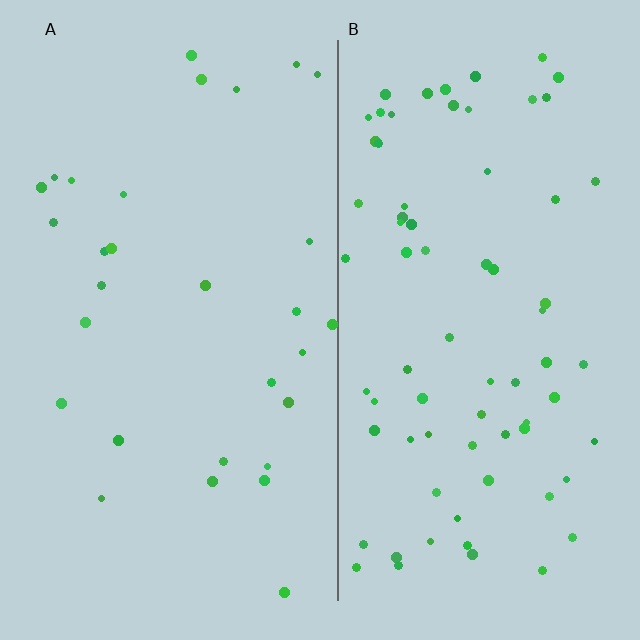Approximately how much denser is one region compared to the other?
Approximately 2.5× — region B over region A.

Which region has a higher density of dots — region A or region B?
B (the right).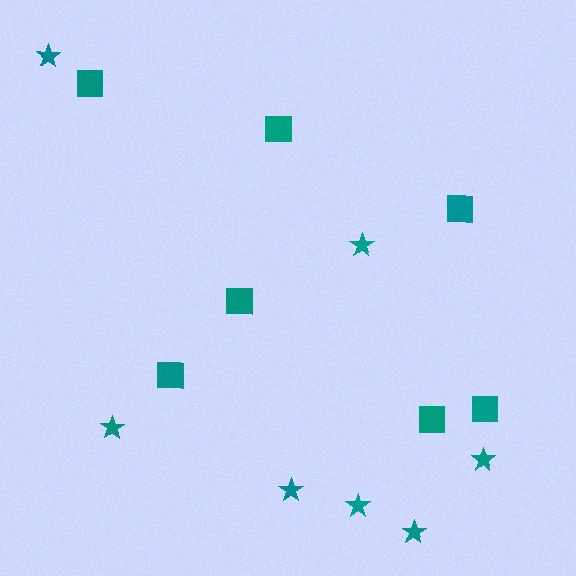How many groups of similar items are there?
There are 2 groups: one group of stars (7) and one group of squares (7).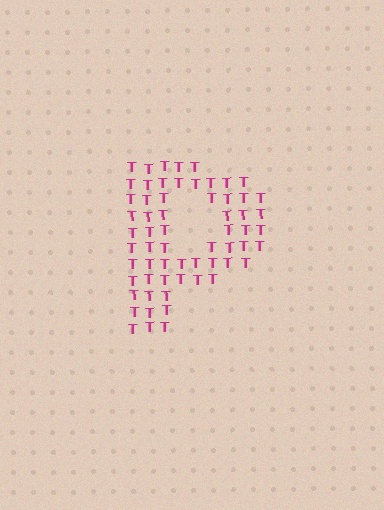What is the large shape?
The large shape is the letter P.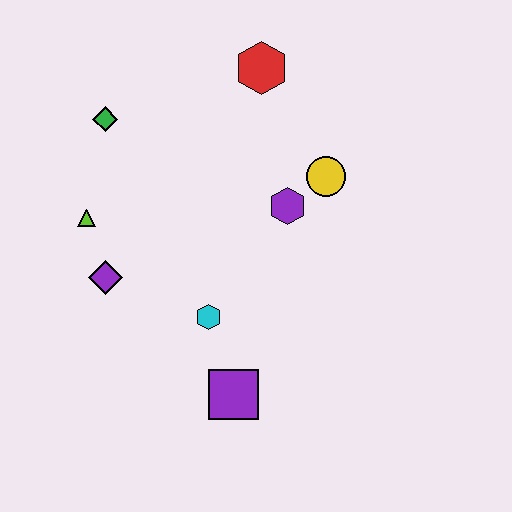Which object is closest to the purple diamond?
The lime triangle is closest to the purple diamond.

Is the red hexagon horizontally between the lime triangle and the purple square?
No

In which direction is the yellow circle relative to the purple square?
The yellow circle is above the purple square.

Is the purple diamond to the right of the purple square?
No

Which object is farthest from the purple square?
The red hexagon is farthest from the purple square.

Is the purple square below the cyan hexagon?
Yes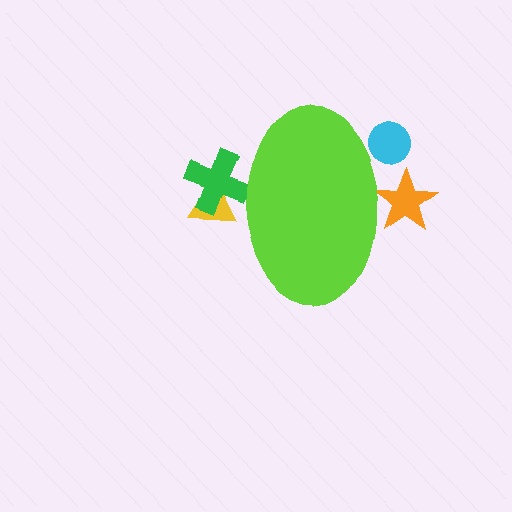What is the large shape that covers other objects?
A lime ellipse.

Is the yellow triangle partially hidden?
Yes, the yellow triangle is partially hidden behind the lime ellipse.